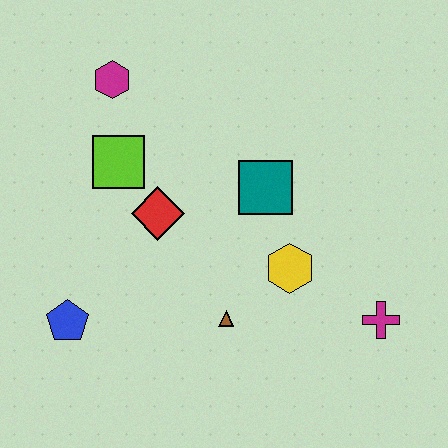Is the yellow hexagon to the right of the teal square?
Yes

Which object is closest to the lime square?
The red diamond is closest to the lime square.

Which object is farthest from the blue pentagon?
The magenta cross is farthest from the blue pentagon.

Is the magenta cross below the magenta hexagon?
Yes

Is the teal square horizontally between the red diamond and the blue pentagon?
No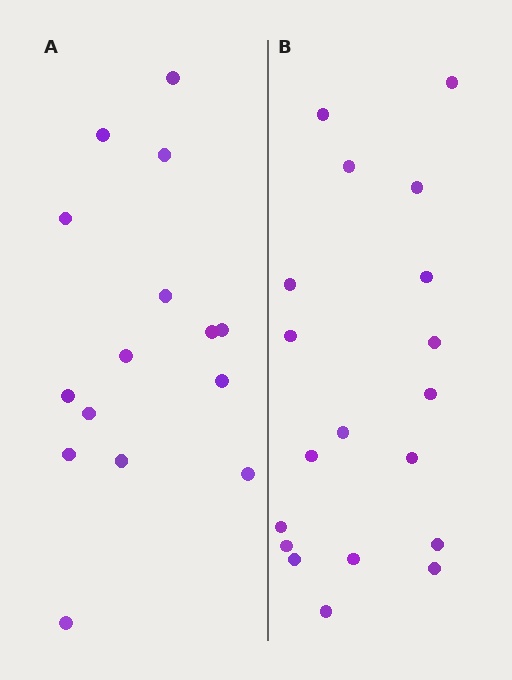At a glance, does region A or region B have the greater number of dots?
Region B (the right region) has more dots.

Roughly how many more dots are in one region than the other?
Region B has about 4 more dots than region A.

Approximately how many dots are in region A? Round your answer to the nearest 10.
About 20 dots. (The exact count is 15, which rounds to 20.)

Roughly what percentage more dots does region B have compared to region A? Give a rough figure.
About 25% more.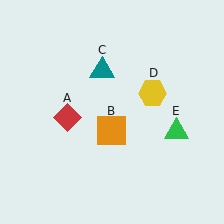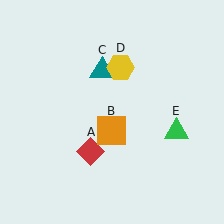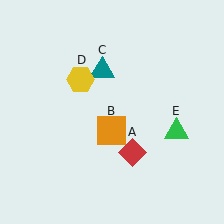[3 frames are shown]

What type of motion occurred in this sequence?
The red diamond (object A), yellow hexagon (object D) rotated counterclockwise around the center of the scene.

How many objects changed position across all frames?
2 objects changed position: red diamond (object A), yellow hexagon (object D).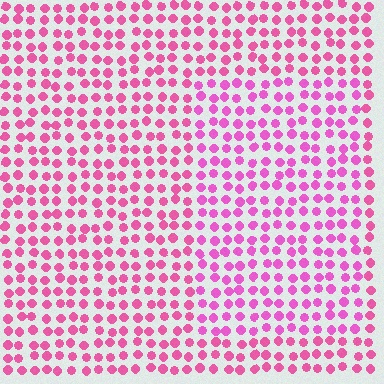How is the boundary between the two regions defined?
The boundary is defined purely by a slight shift in hue (about 17 degrees). Spacing, size, and orientation are identical on both sides.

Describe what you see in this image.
The image is filled with small pink elements in a uniform arrangement. A rectangle-shaped region is visible where the elements are tinted to a slightly different hue, forming a subtle color boundary.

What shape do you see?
I see a rectangle.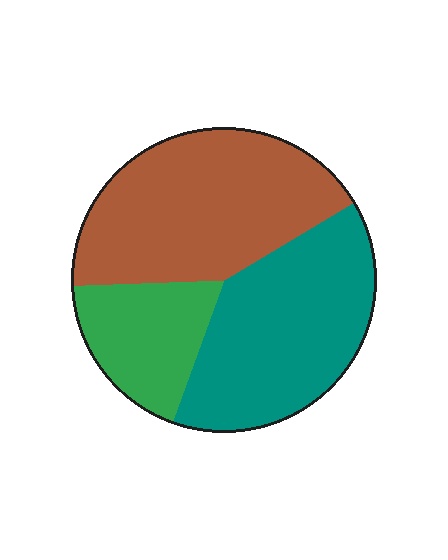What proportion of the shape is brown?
Brown takes up about two fifths (2/5) of the shape.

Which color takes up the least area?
Green, at roughly 20%.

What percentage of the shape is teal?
Teal takes up between a quarter and a half of the shape.